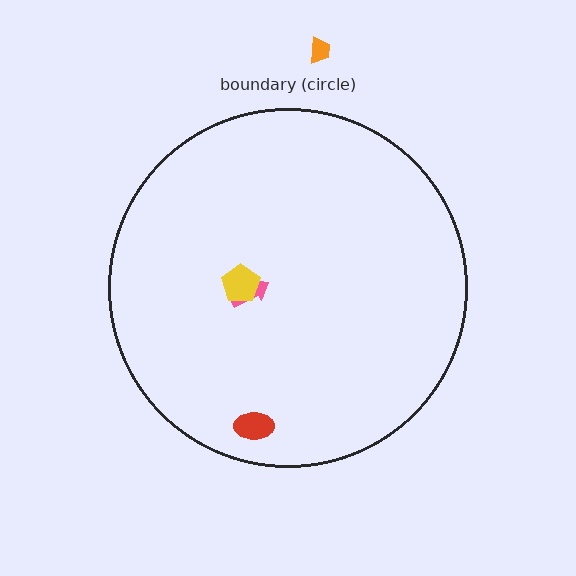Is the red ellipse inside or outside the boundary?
Inside.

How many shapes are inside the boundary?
3 inside, 1 outside.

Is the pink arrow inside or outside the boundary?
Inside.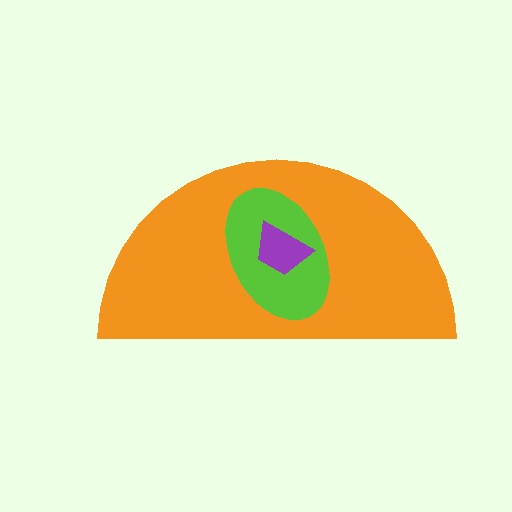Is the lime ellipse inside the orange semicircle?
Yes.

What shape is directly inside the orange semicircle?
The lime ellipse.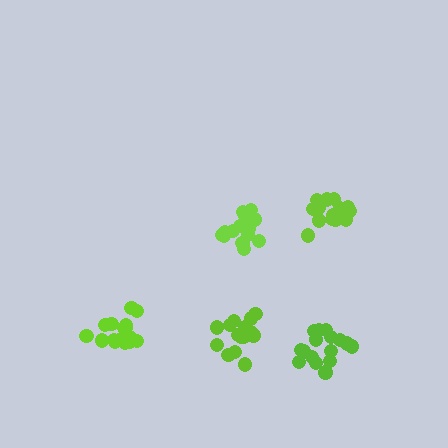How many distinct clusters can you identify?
There are 5 distinct clusters.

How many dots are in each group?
Group 1: 18 dots, Group 2: 15 dots, Group 3: 14 dots, Group 4: 15 dots, Group 5: 16 dots (78 total).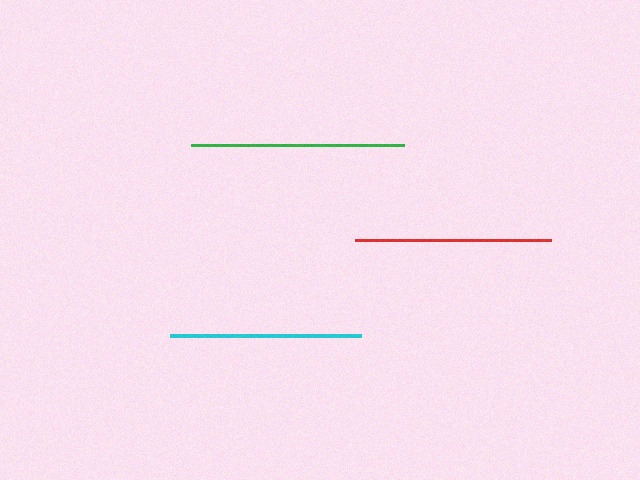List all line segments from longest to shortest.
From longest to shortest: green, red, cyan.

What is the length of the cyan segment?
The cyan segment is approximately 191 pixels long.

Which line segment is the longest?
The green line is the longest at approximately 213 pixels.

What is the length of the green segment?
The green segment is approximately 213 pixels long.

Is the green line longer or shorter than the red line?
The green line is longer than the red line.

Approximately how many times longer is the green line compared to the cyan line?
The green line is approximately 1.1 times the length of the cyan line.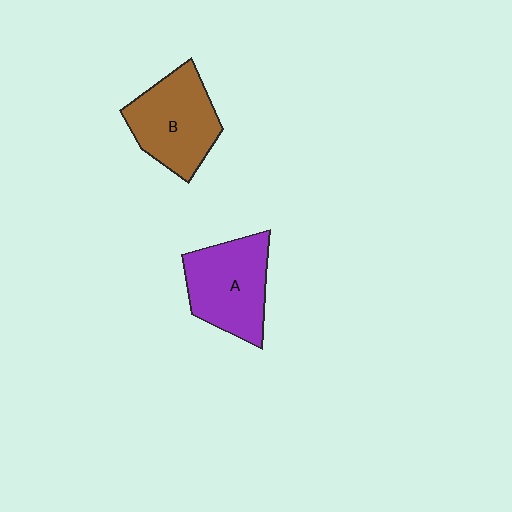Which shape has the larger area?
Shape B (brown).